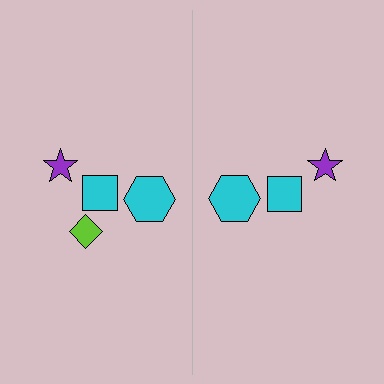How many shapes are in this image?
There are 7 shapes in this image.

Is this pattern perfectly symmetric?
No, the pattern is not perfectly symmetric. A lime diamond is missing from the right side.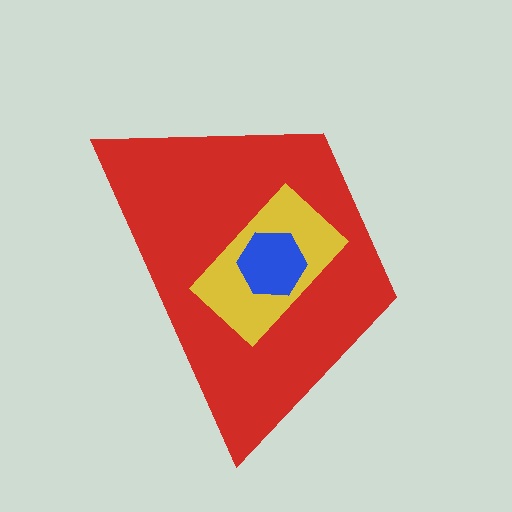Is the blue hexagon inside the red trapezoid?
Yes.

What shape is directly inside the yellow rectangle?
The blue hexagon.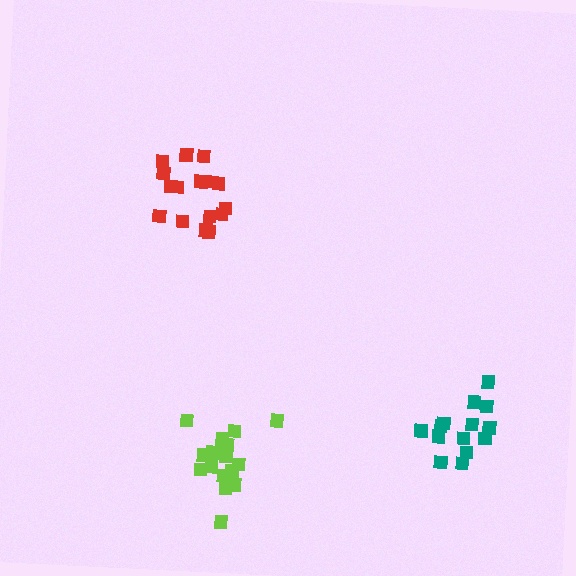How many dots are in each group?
Group 1: 14 dots, Group 2: 16 dots, Group 3: 17 dots (47 total).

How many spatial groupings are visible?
There are 3 spatial groupings.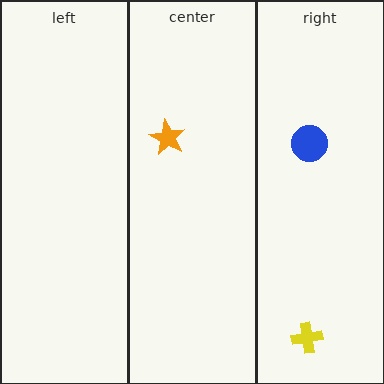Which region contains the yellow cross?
The right region.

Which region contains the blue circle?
The right region.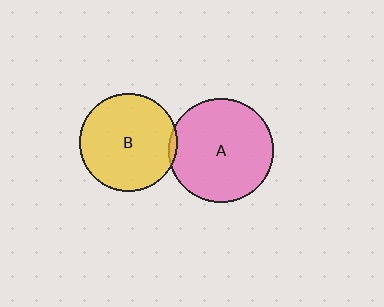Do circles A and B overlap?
Yes.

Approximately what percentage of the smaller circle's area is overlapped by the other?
Approximately 5%.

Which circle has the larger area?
Circle A (pink).